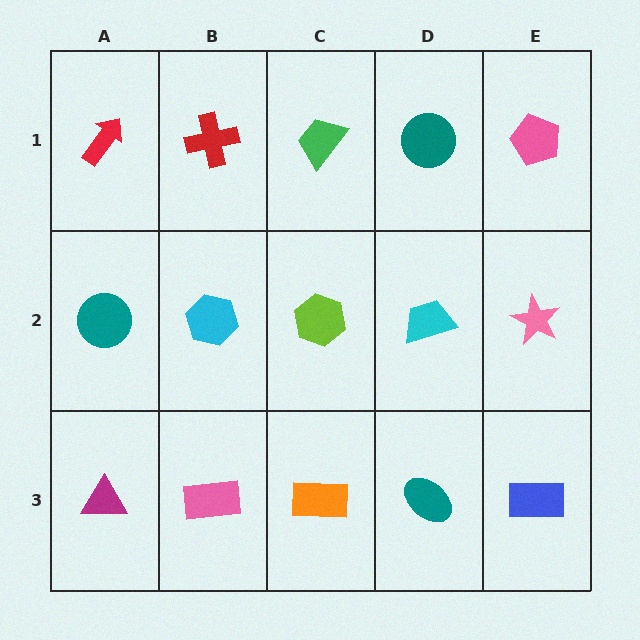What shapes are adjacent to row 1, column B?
A cyan hexagon (row 2, column B), a red arrow (row 1, column A), a green trapezoid (row 1, column C).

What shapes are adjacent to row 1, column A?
A teal circle (row 2, column A), a red cross (row 1, column B).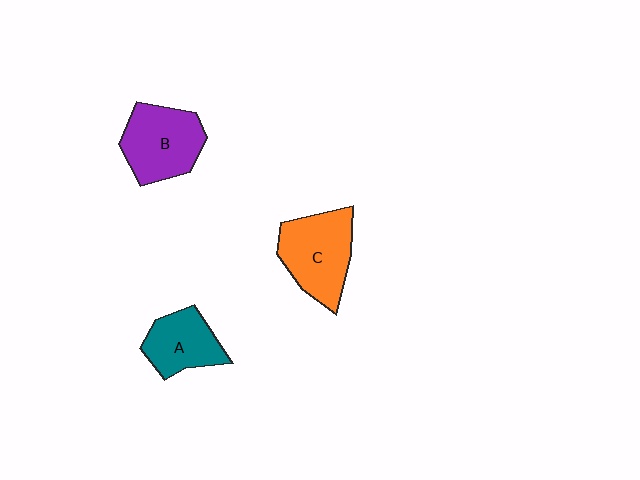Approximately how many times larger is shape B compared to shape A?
Approximately 1.3 times.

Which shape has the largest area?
Shape C (orange).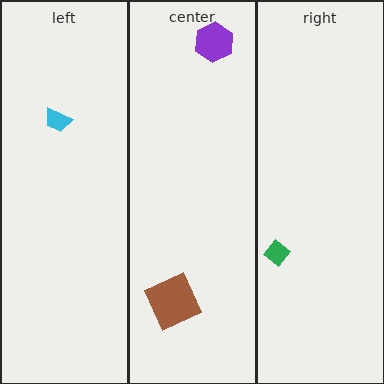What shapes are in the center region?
The purple hexagon, the brown square.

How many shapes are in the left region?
1.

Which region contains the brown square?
The center region.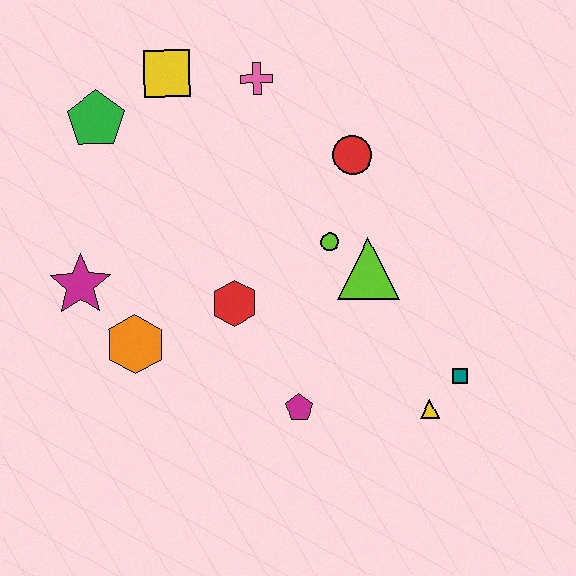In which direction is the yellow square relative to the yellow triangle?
The yellow square is above the yellow triangle.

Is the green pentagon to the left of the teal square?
Yes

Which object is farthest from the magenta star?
The teal square is farthest from the magenta star.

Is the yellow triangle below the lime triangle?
Yes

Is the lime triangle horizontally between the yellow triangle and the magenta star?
Yes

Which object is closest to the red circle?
The lime circle is closest to the red circle.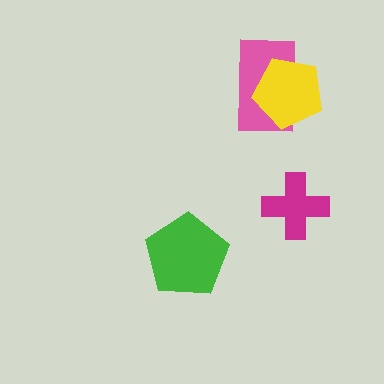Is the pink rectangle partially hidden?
Yes, it is partially covered by another shape.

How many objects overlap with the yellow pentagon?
1 object overlaps with the yellow pentagon.